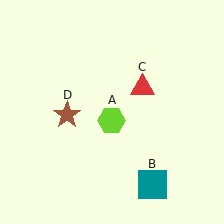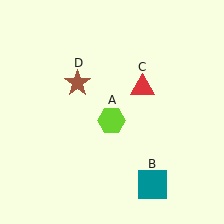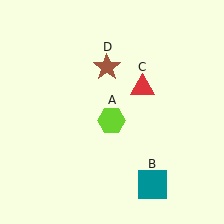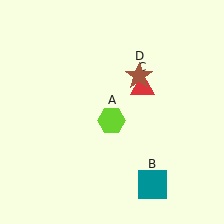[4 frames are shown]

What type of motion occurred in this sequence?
The brown star (object D) rotated clockwise around the center of the scene.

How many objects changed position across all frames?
1 object changed position: brown star (object D).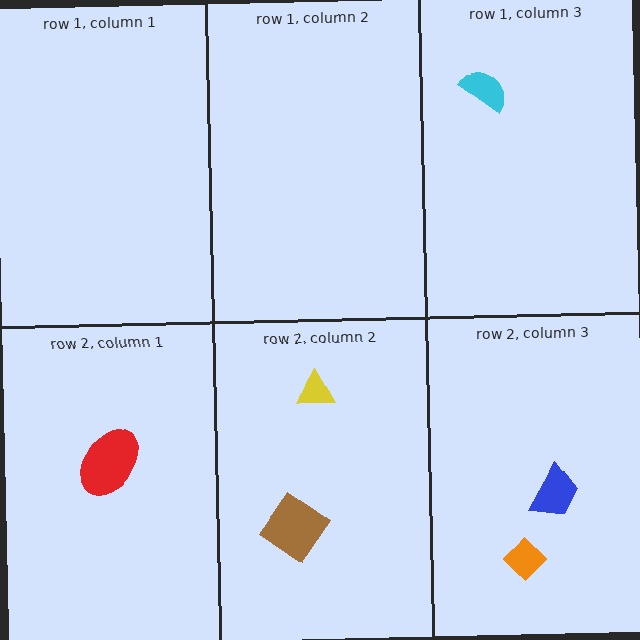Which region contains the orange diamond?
The row 2, column 3 region.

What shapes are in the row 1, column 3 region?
The cyan semicircle.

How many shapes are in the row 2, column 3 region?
2.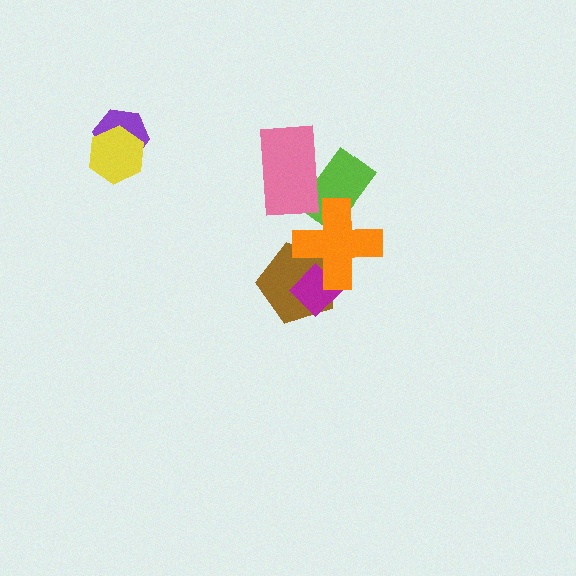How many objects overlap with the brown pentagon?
2 objects overlap with the brown pentagon.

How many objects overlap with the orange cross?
3 objects overlap with the orange cross.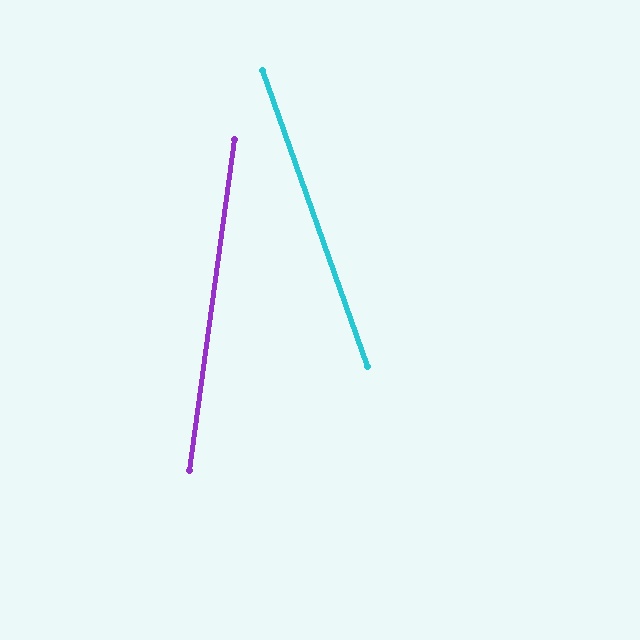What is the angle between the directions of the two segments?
Approximately 27 degrees.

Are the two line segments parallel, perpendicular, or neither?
Neither parallel nor perpendicular — they differ by about 27°.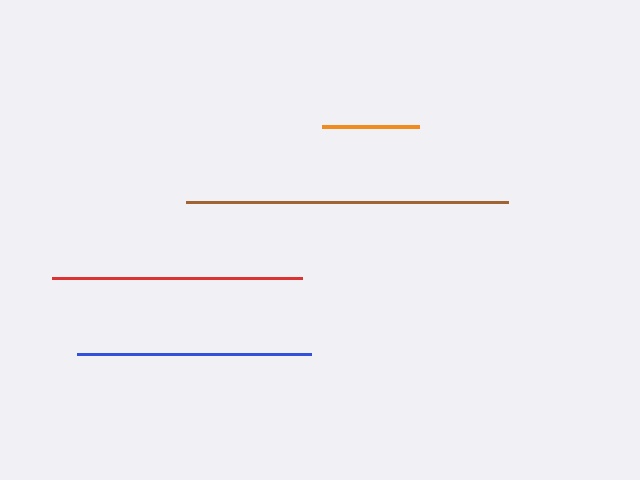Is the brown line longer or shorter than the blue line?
The brown line is longer than the blue line.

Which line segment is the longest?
The brown line is the longest at approximately 322 pixels.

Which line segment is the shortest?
The orange line is the shortest at approximately 97 pixels.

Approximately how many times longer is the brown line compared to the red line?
The brown line is approximately 1.3 times the length of the red line.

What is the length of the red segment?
The red segment is approximately 250 pixels long.